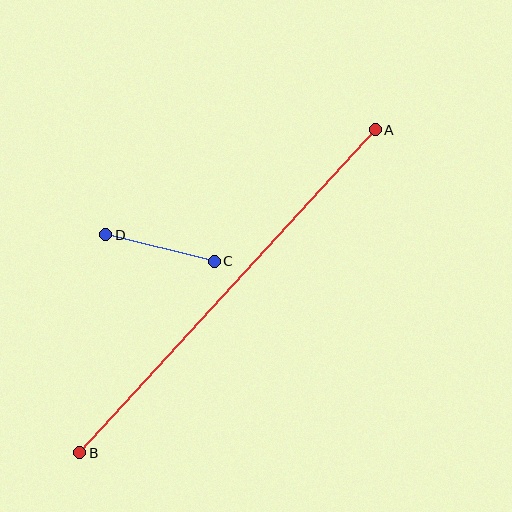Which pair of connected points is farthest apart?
Points A and B are farthest apart.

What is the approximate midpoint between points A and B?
The midpoint is at approximately (228, 291) pixels.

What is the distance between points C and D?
The distance is approximately 112 pixels.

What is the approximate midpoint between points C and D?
The midpoint is at approximately (160, 248) pixels.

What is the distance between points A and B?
The distance is approximately 438 pixels.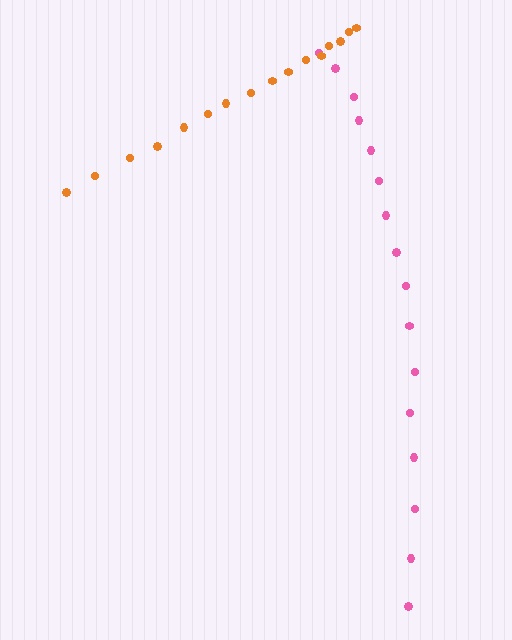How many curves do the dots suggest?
There are 2 distinct paths.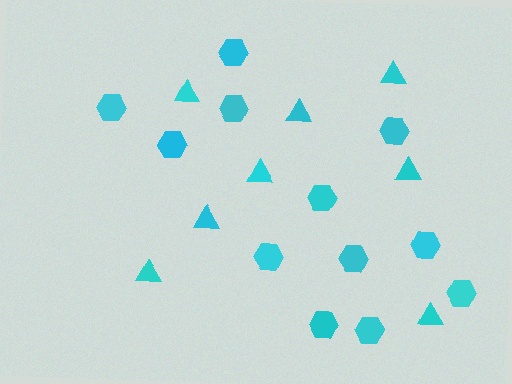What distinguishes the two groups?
There are 2 groups: one group of hexagons (12) and one group of triangles (8).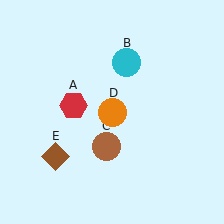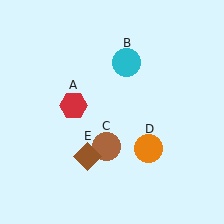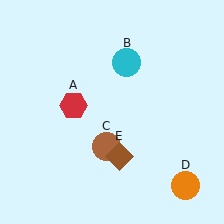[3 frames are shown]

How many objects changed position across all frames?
2 objects changed position: orange circle (object D), brown diamond (object E).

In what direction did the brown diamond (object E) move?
The brown diamond (object E) moved right.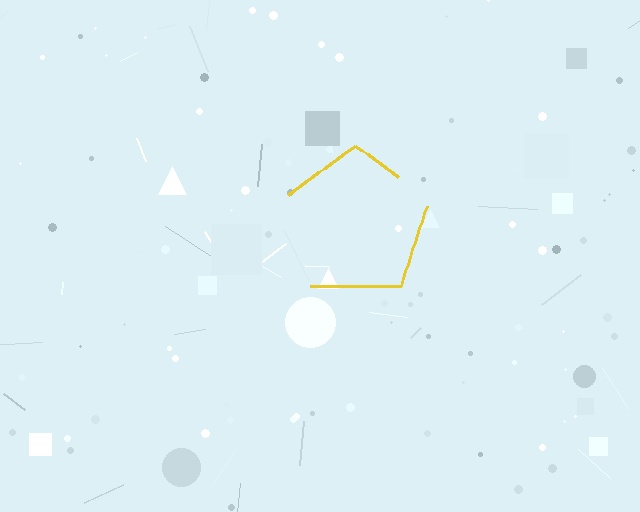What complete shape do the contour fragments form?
The contour fragments form a pentagon.